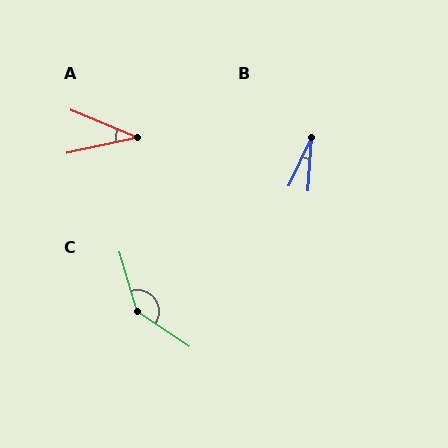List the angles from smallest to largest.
B (21°), A (34°), C (140°).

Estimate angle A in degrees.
Approximately 34 degrees.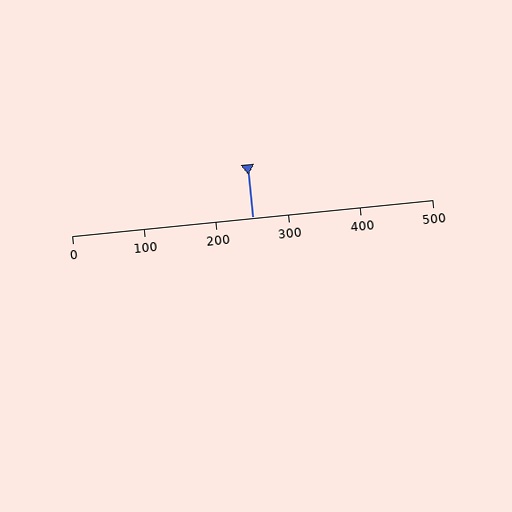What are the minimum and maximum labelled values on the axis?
The axis runs from 0 to 500.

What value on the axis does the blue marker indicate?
The marker indicates approximately 250.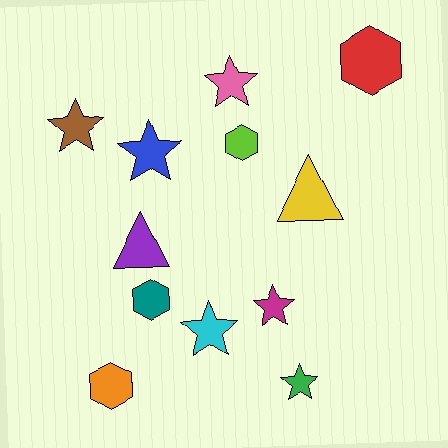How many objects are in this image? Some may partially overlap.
There are 12 objects.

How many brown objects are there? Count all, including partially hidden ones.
There is 1 brown object.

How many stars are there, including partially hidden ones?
There are 6 stars.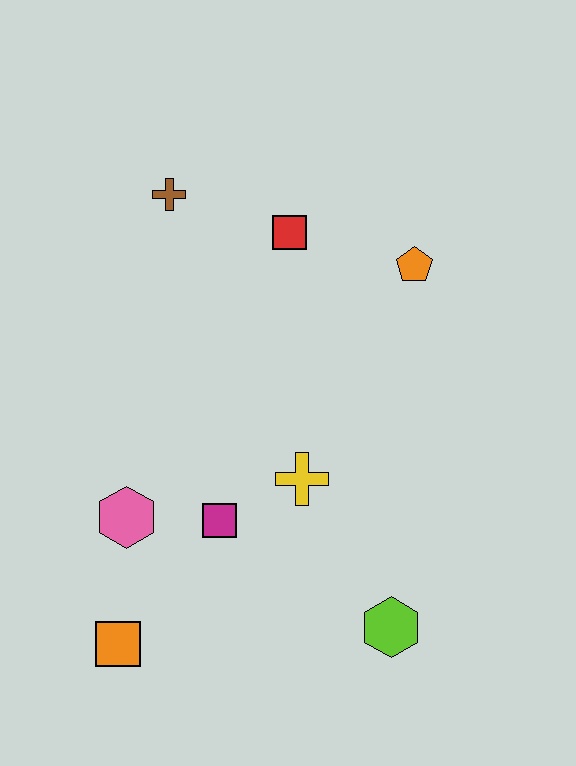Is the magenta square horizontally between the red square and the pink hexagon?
Yes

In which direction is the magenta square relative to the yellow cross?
The magenta square is to the left of the yellow cross.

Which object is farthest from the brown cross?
The lime hexagon is farthest from the brown cross.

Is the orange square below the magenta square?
Yes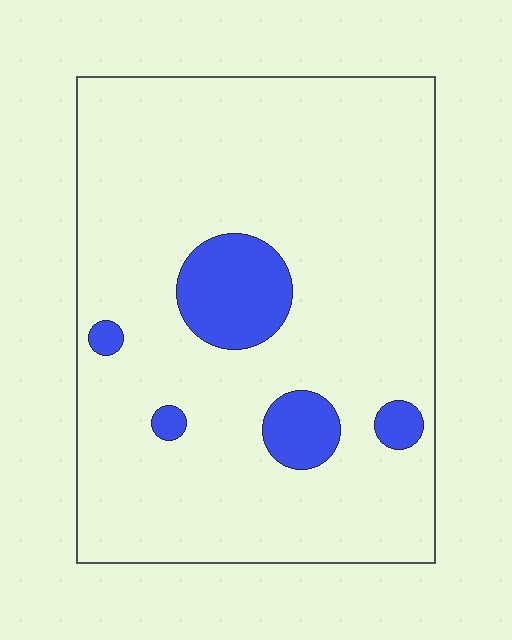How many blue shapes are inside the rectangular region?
5.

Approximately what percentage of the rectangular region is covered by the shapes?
Approximately 10%.